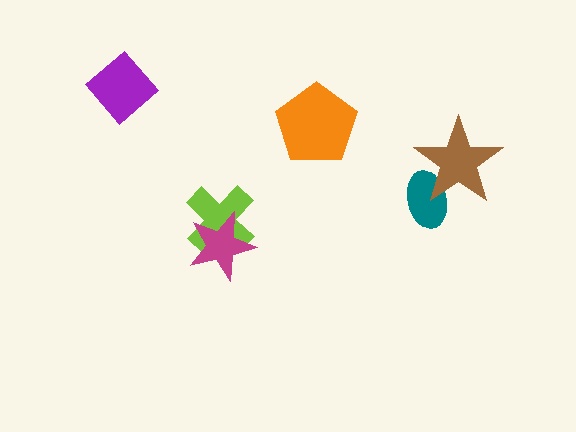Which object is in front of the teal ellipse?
The brown star is in front of the teal ellipse.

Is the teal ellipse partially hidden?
Yes, it is partially covered by another shape.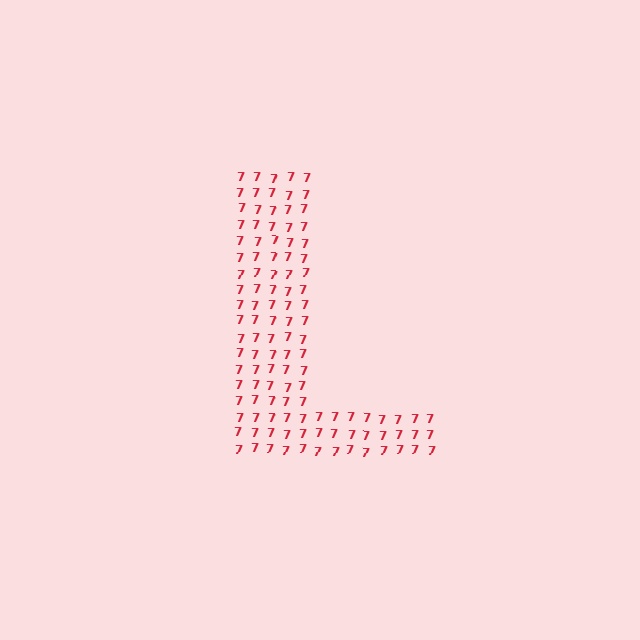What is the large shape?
The large shape is the letter L.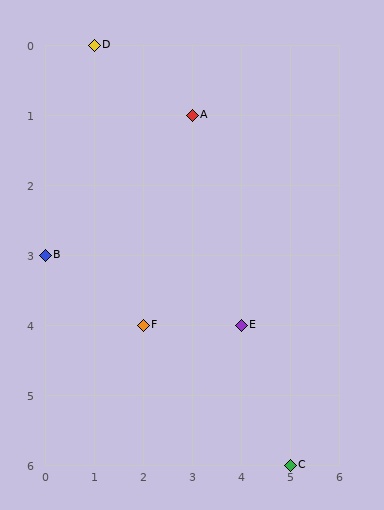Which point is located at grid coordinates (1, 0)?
Point D is at (1, 0).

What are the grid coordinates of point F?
Point F is at grid coordinates (2, 4).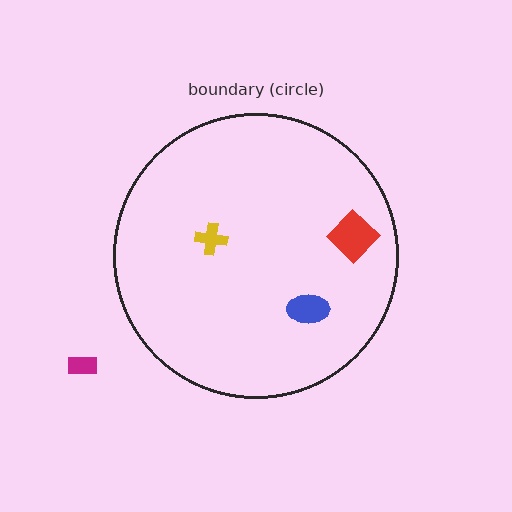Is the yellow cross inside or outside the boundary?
Inside.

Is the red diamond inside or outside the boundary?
Inside.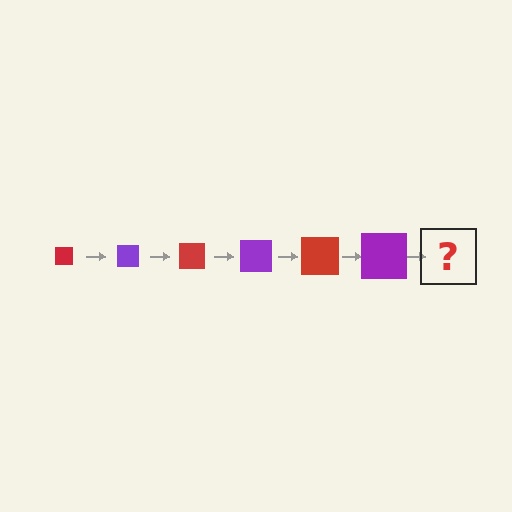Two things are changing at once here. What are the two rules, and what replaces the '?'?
The two rules are that the square grows larger each step and the color cycles through red and purple. The '?' should be a red square, larger than the previous one.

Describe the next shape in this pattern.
It should be a red square, larger than the previous one.